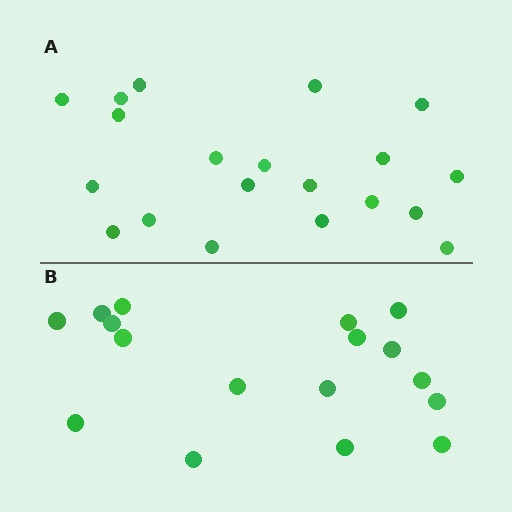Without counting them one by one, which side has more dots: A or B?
Region A (the top region) has more dots.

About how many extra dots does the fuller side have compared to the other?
Region A has just a few more — roughly 2 or 3 more dots than region B.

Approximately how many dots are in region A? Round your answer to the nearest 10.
About 20 dots.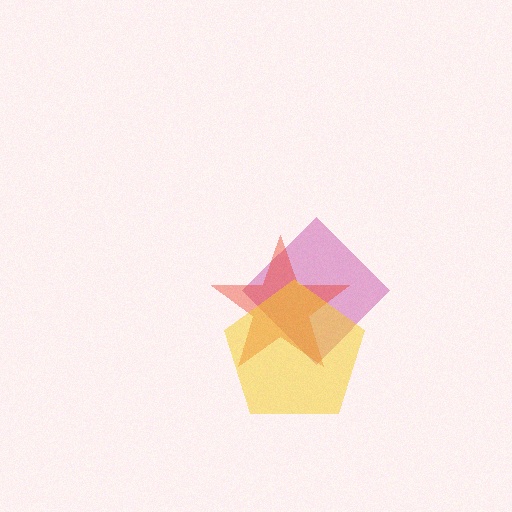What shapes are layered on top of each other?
The layered shapes are: a magenta diamond, a red star, a yellow pentagon.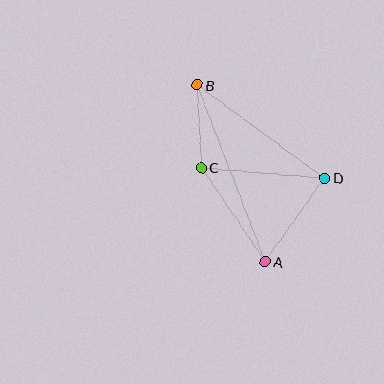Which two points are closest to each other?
Points B and C are closest to each other.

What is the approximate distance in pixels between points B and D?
The distance between B and D is approximately 157 pixels.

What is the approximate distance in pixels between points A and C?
The distance between A and C is approximately 114 pixels.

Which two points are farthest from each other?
Points A and B are farthest from each other.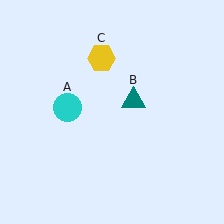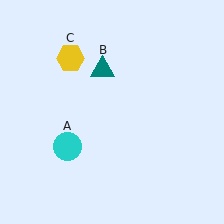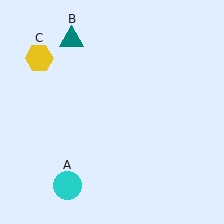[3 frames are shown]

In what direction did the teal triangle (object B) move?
The teal triangle (object B) moved up and to the left.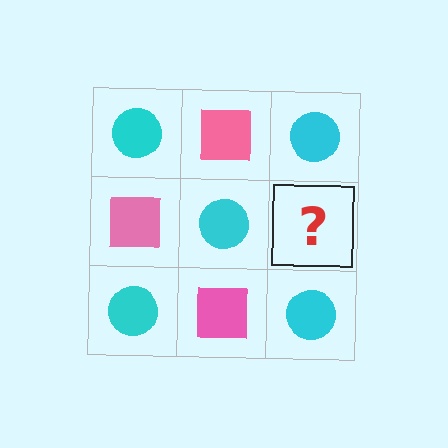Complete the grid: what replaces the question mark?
The question mark should be replaced with a pink square.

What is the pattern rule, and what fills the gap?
The rule is that it alternates cyan circle and pink square in a checkerboard pattern. The gap should be filled with a pink square.